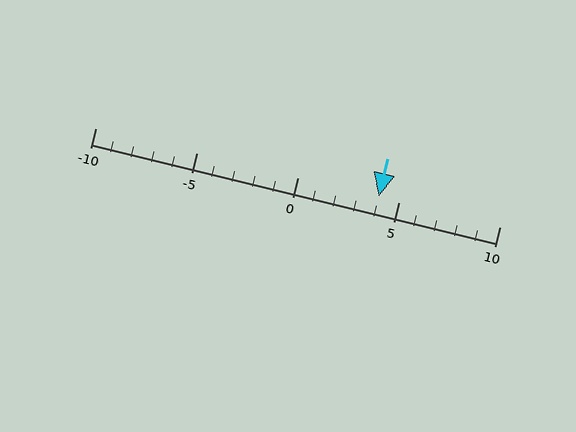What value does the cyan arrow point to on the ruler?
The cyan arrow points to approximately 4.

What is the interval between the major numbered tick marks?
The major tick marks are spaced 5 units apart.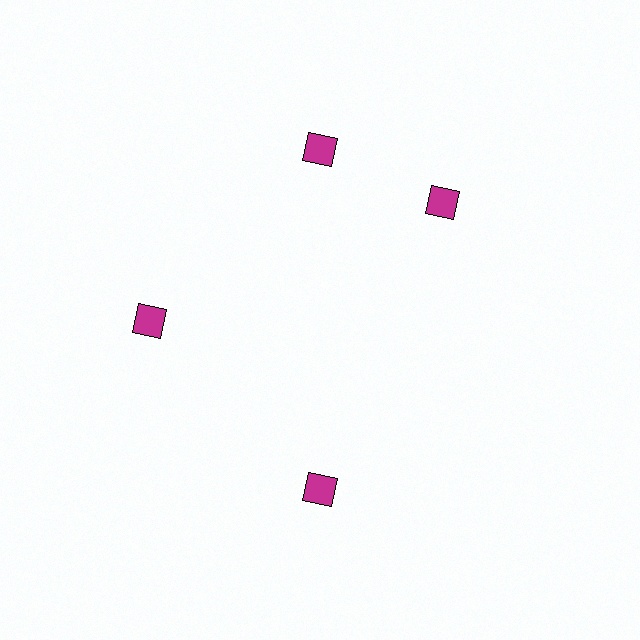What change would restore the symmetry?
The symmetry would be restored by rotating it back into even spacing with its neighbors so that all 4 diamonds sit at equal angles and equal distance from the center.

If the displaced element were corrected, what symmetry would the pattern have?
It would have 4-fold rotational symmetry — the pattern would map onto itself every 90 degrees.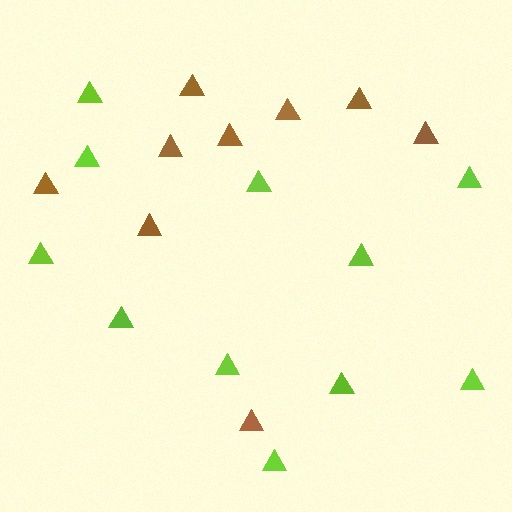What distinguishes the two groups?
There are 2 groups: one group of brown triangles (9) and one group of lime triangles (11).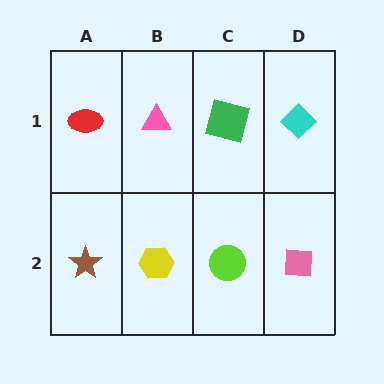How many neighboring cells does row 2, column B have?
3.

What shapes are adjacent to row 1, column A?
A brown star (row 2, column A), a pink triangle (row 1, column B).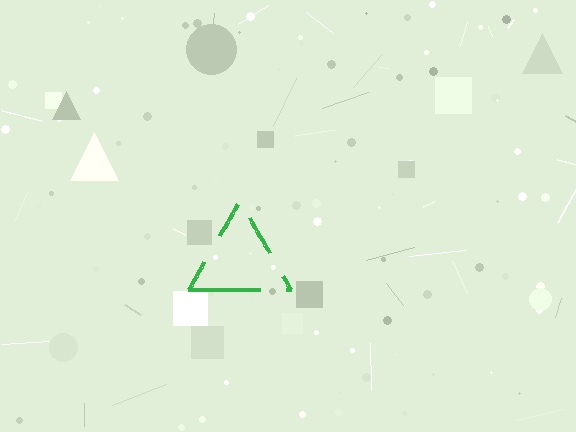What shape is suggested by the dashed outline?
The dashed outline suggests a triangle.